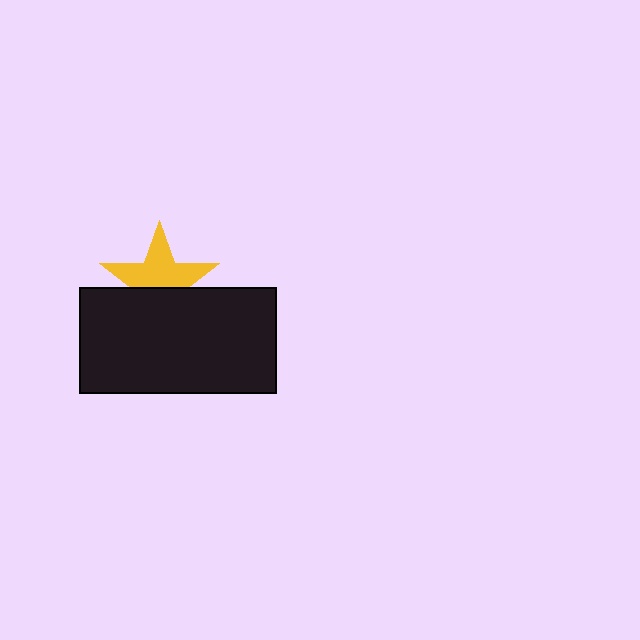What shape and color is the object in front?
The object in front is a black rectangle.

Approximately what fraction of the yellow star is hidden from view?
Roughly 41% of the yellow star is hidden behind the black rectangle.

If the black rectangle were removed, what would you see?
You would see the complete yellow star.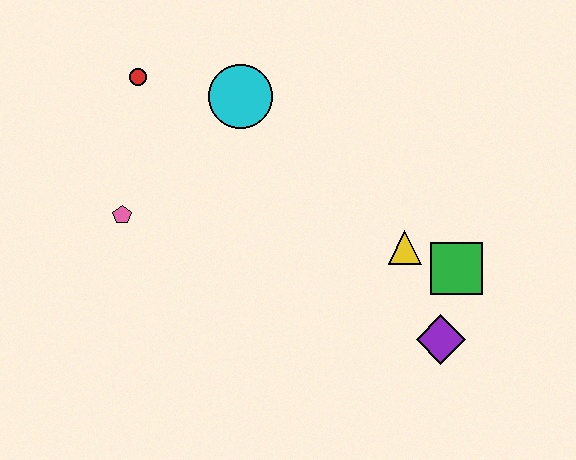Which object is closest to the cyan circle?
The red circle is closest to the cyan circle.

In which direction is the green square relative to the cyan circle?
The green square is to the right of the cyan circle.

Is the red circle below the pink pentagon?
No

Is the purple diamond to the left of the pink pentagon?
No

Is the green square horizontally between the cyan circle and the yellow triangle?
No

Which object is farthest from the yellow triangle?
The red circle is farthest from the yellow triangle.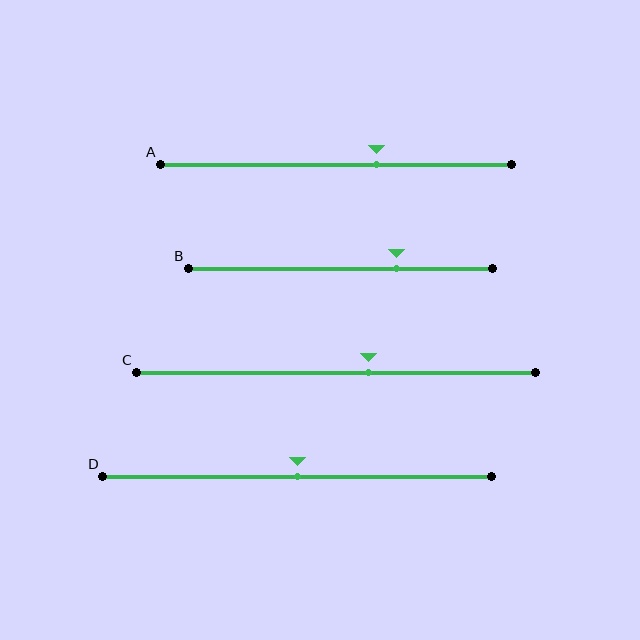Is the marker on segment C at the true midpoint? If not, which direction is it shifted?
No, the marker on segment C is shifted to the right by about 8% of the segment length.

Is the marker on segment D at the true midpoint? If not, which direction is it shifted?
Yes, the marker on segment D is at the true midpoint.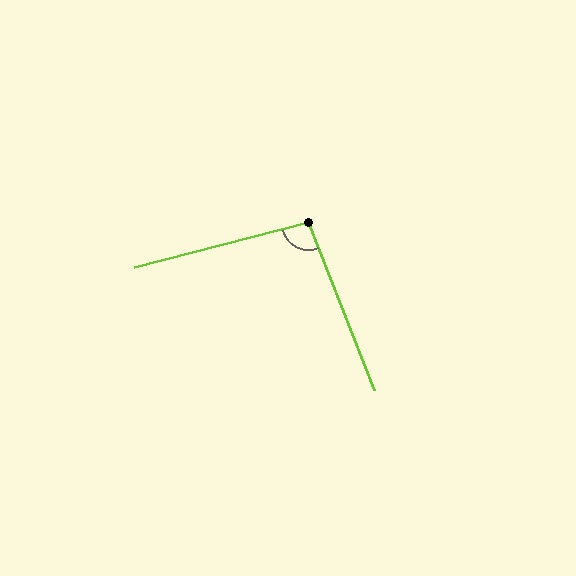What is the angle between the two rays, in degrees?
Approximately 97 degrees.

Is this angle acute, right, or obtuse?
It is obtuse.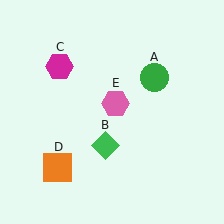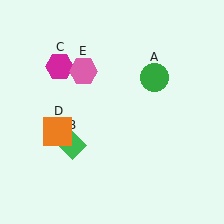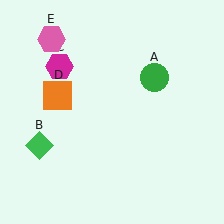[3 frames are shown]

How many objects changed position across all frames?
3 objects changed position: green diamond (object B), orange square (object D), pink hexagon (object E).